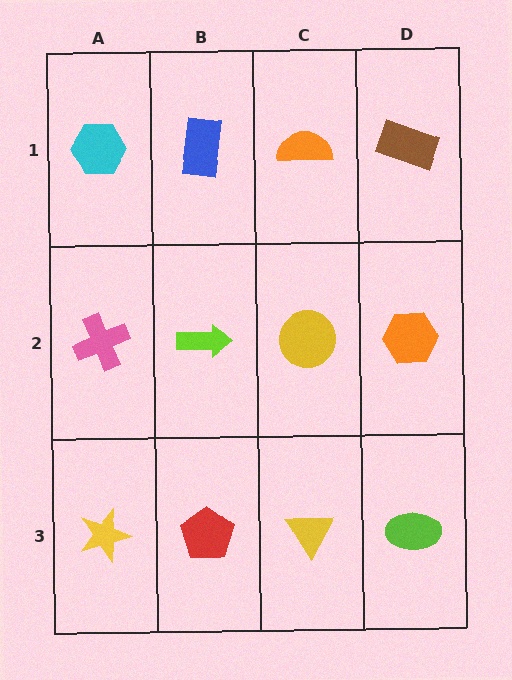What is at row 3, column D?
A lime ellipse.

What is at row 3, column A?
A yellow star.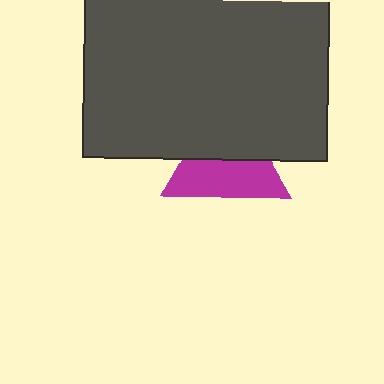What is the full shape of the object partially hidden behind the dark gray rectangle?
The partially hidden object is a magenta triangle.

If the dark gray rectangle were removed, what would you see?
You would see the complete magenta triangle.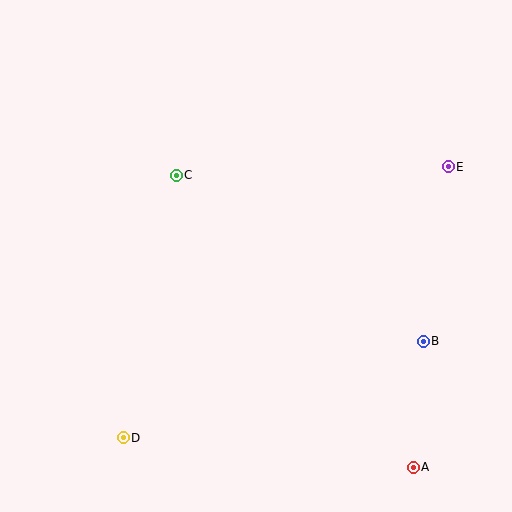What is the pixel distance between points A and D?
The distance between A and D is 291 pixels.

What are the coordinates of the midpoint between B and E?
The midpoint between B and E is at (436, 254).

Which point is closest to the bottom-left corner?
Point D is closest to the bottom-left corner.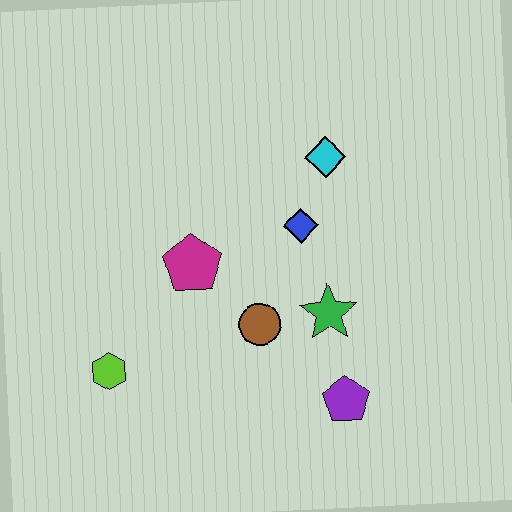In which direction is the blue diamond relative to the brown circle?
The blue diamond is above the brown circle.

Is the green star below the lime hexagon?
No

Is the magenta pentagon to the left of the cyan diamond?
Yes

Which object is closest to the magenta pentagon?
The brown circle is closest to the magenta pentagon.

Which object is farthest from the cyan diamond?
The lime hexagon is farthest from the cyan diamond.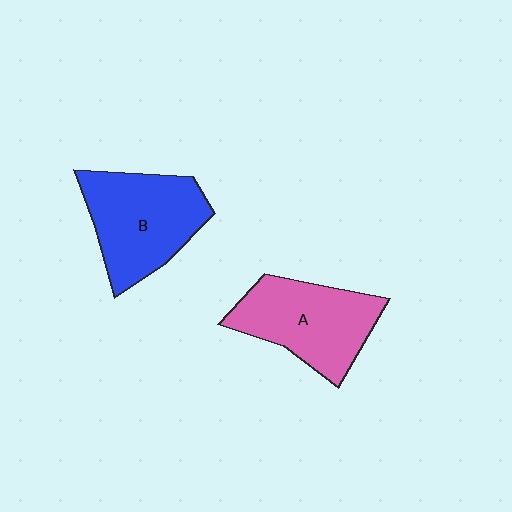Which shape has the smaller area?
Shape A (pink).